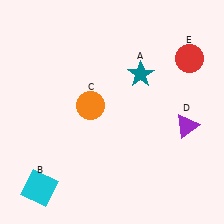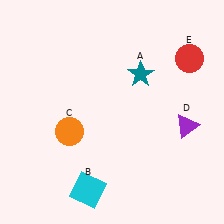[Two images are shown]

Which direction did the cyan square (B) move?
The cyan square (B) moved right.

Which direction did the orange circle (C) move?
The orange circle (C) moved down.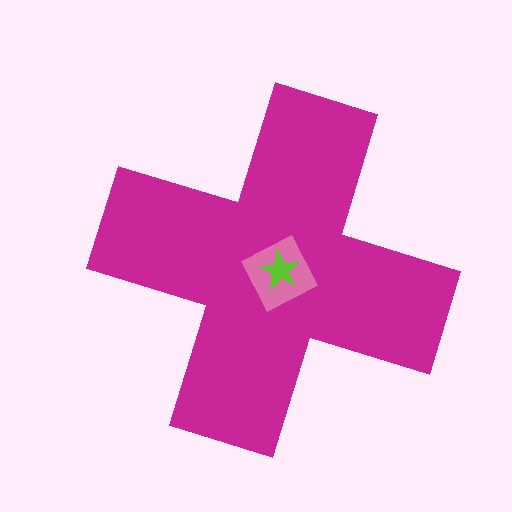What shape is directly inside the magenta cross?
The pink diamond.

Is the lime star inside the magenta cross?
Yes.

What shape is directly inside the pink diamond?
The lime star.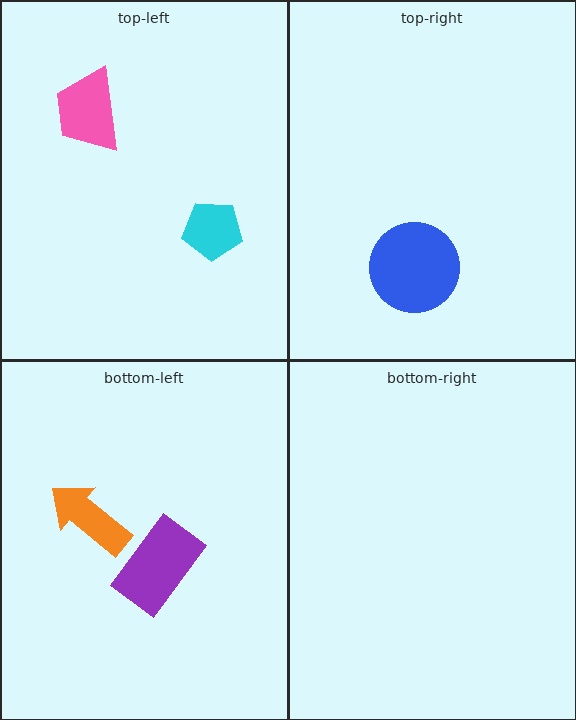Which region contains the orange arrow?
The bottom-left region.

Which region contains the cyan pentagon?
The top-left region.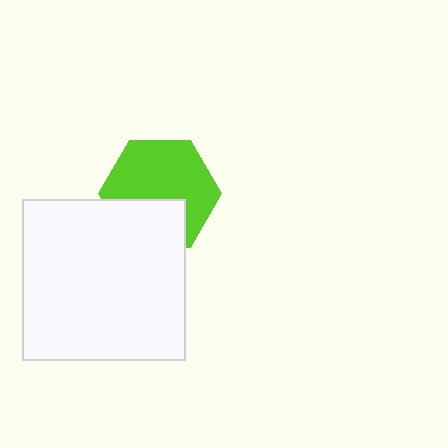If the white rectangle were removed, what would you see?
You would see the complete lime hexagon.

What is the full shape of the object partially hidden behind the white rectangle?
The partially hidden object is a lime hexagon.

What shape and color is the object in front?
The object in front is a white rectangle.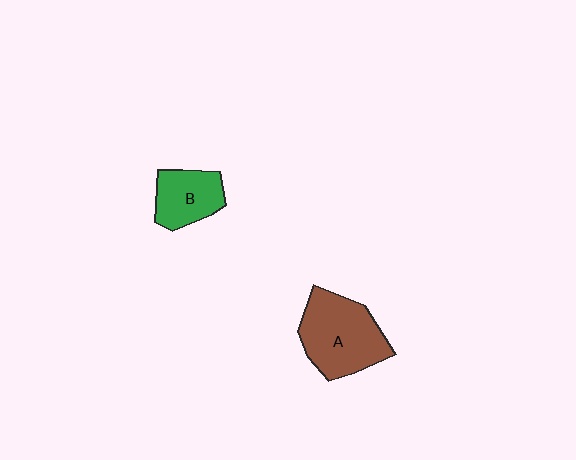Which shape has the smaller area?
Shape B (green).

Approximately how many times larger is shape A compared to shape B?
Approximately 1.6 times.